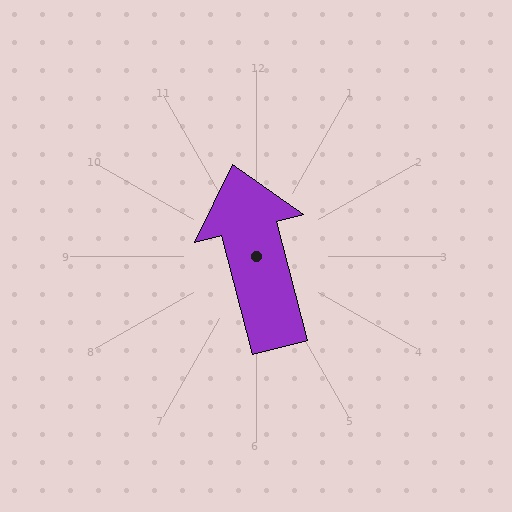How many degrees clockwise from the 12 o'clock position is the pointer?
Approximately 345 degrees.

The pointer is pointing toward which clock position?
Roughly 12 o'clock.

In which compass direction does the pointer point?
North.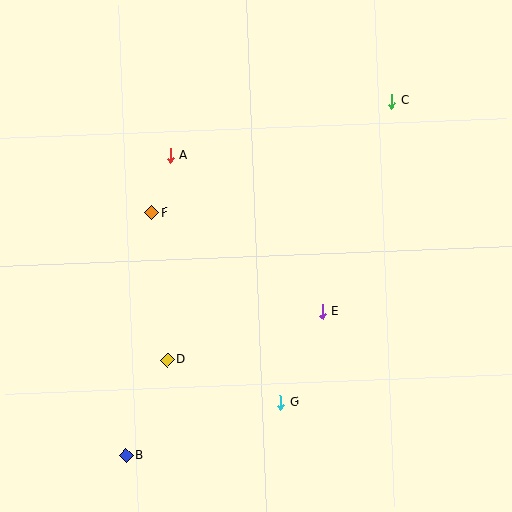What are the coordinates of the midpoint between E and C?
The midpoint between E and C is at (357, 206).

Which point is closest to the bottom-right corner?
Point G is closest to the bottom-right corner.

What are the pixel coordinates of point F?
Point F is at (152, 213).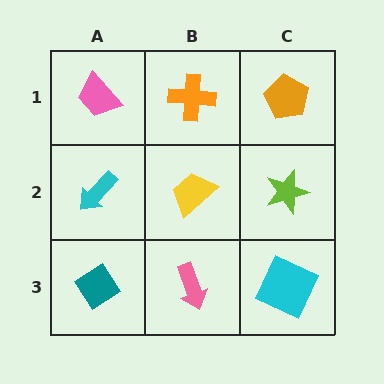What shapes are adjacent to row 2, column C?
An orange pentagon (row 1, column C), a cyan square (row 3, column C), a yellow trapezoid (row 2, column B).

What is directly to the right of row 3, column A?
A pink arrow.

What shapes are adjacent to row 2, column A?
A pink trapezoid (row 1, column A), a teal diamond (row 3, column A), a yellow trapezoid (row 2, column B).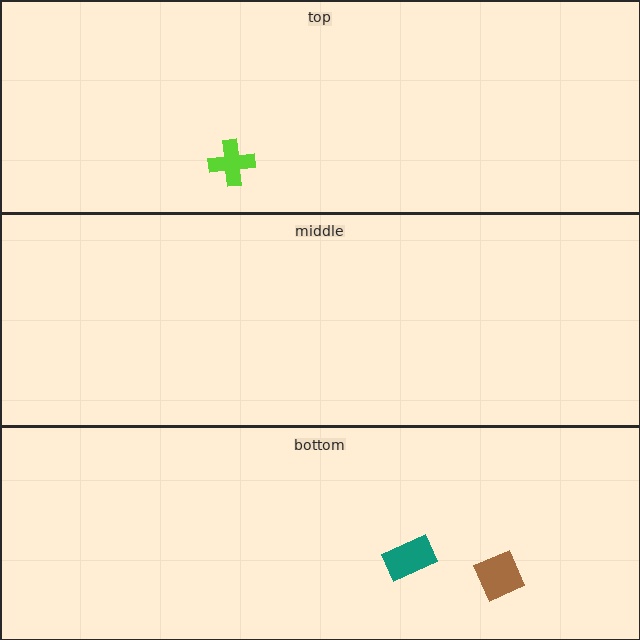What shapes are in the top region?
The lime cross.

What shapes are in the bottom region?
The brown diamond, the teal rectangle.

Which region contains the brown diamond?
The bottom region.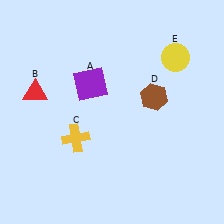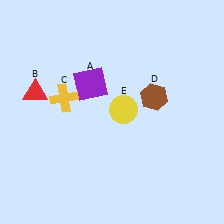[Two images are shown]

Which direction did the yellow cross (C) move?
The yellow cross (C) moved up.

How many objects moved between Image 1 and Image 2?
2 objects moved between the two images.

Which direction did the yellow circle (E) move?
The yellow circle (E) moved down.